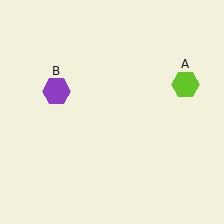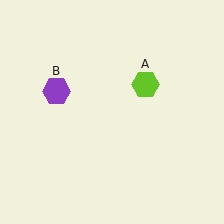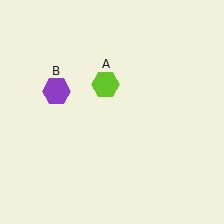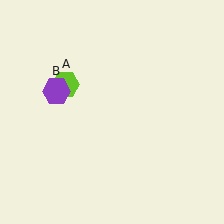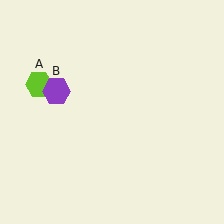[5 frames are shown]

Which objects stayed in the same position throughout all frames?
Purple hexagon (object B) remained stationary.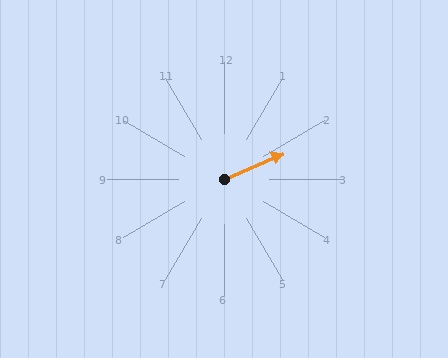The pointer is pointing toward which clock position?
Roughly 2 o'clock.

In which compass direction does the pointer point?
Northeast.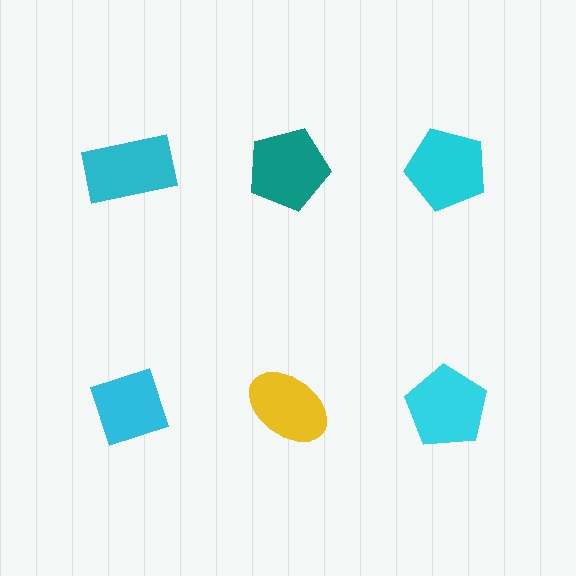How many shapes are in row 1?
3 shapes.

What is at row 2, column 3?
A cyan pentagon.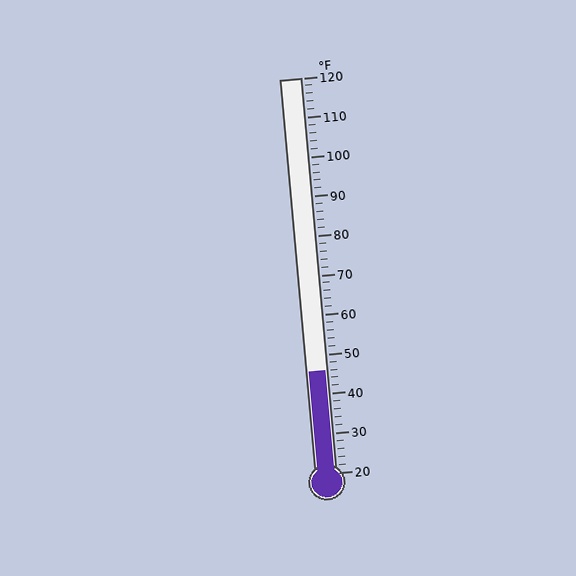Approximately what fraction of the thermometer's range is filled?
The thermometer is filled to approximately 25% of its range.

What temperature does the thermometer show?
The thermometer shows approximately 46°F.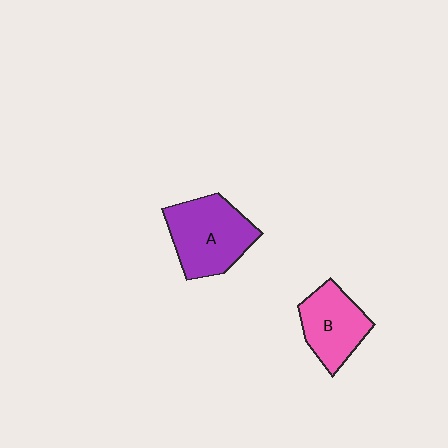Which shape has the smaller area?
Shape B (pink).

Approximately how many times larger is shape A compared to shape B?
Approximately 1.3 times.